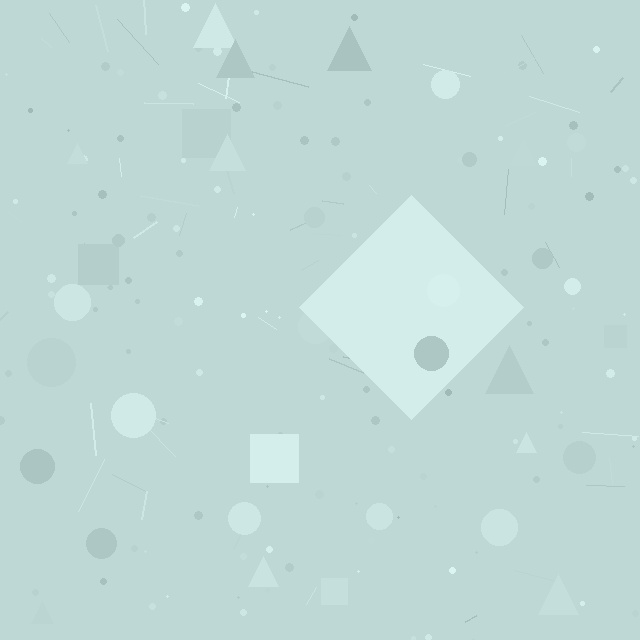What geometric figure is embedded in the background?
A diamond is embedded in the background.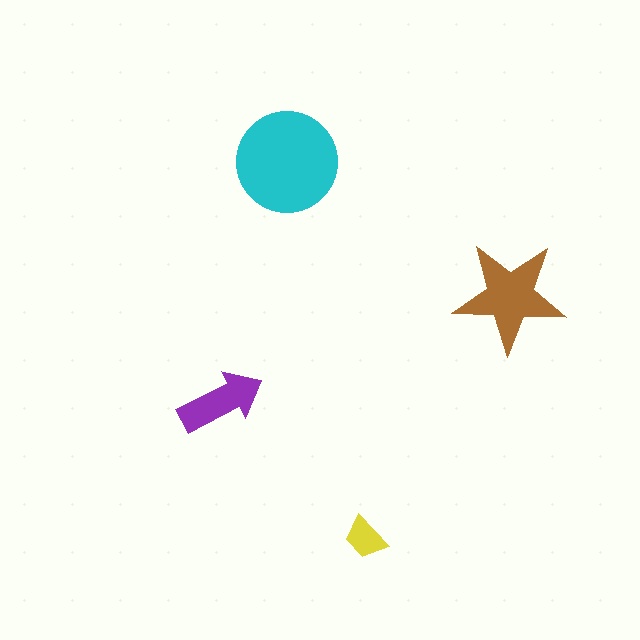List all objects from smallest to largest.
The yellow trapezoid, the purple arrow, the brown star, the cyan circle.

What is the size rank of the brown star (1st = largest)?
2nd.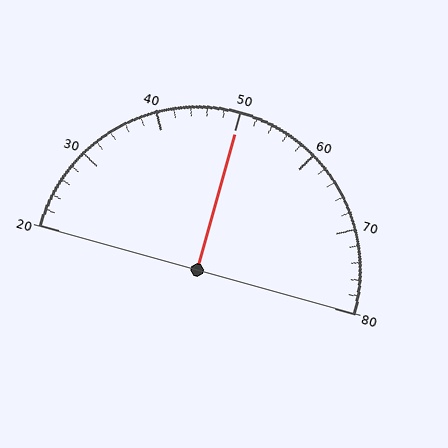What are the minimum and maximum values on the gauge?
The gauge ranges from 20 to 80.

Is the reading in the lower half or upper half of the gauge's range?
The reading is in the upper half of the range (20 to 80).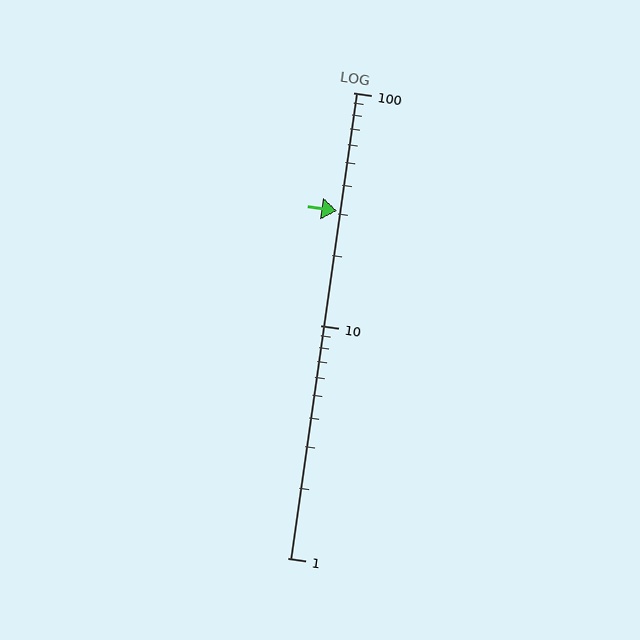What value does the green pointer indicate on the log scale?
The pointer indicates approximately 31.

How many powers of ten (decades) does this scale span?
The scale spans 2 decades, from 1 to 100.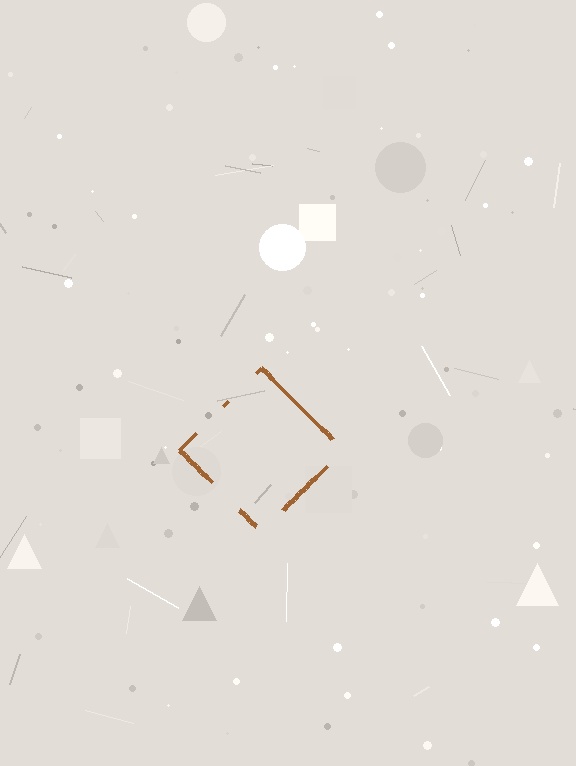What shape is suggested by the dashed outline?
The dashed outline suggests a diamond.